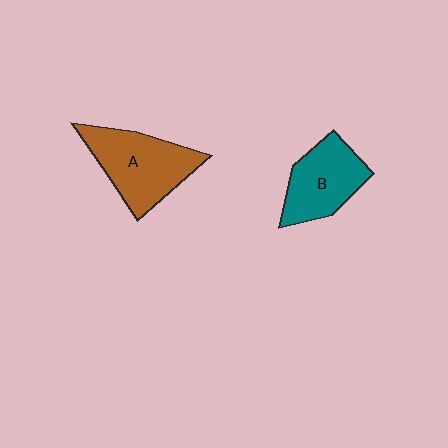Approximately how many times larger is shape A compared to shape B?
Approximately 1.2 times.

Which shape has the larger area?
Shape A (brown).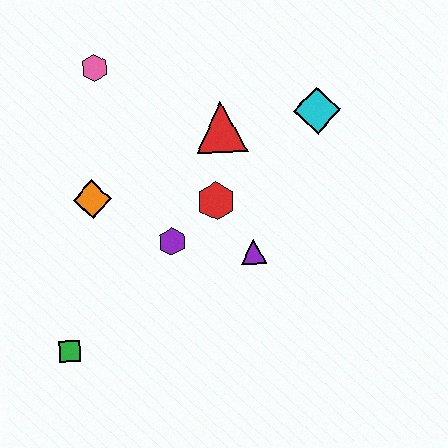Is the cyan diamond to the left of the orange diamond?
No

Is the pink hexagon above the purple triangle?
Yes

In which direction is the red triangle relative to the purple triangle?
The red triangle is above the purple triangle.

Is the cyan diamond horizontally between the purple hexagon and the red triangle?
No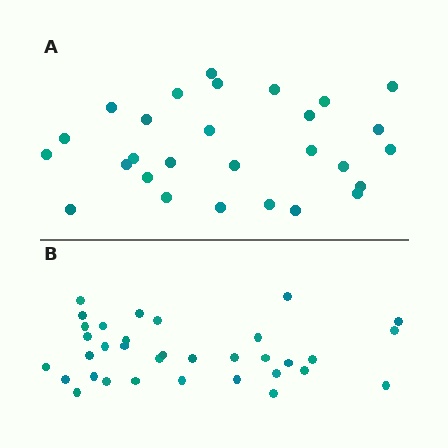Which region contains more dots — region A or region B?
Region B (the bottom region) has more dots.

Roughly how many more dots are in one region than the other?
Region B has about 6 more dots than region A.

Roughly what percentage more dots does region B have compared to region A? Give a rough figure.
About 20% more.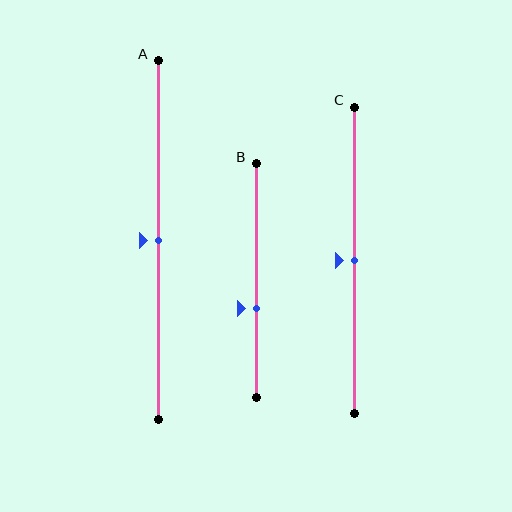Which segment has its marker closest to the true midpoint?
Segment A has its marker closest to the true midpoint.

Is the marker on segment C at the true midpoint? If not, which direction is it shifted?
Yes, the marker on segment C is at the true midpoint.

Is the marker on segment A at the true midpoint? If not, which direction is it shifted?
Yes, the marker on segment A is at the true midpoint.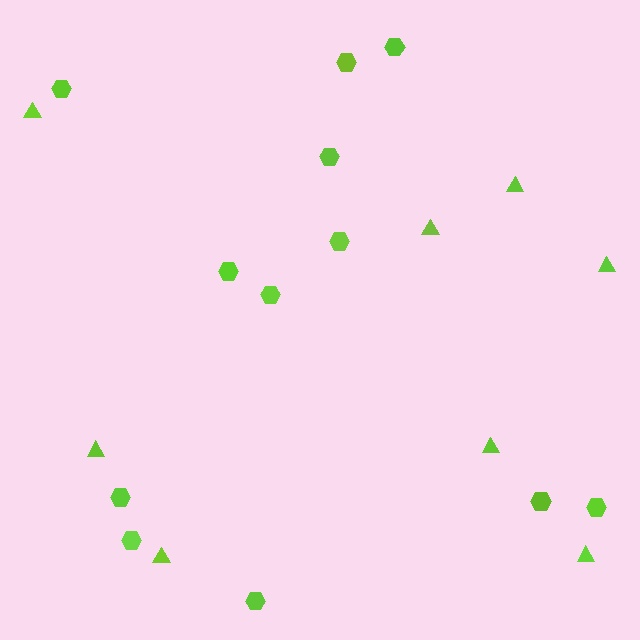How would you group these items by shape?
There are 2 groups: one group of triangles (8) and one group of hexagons (12).